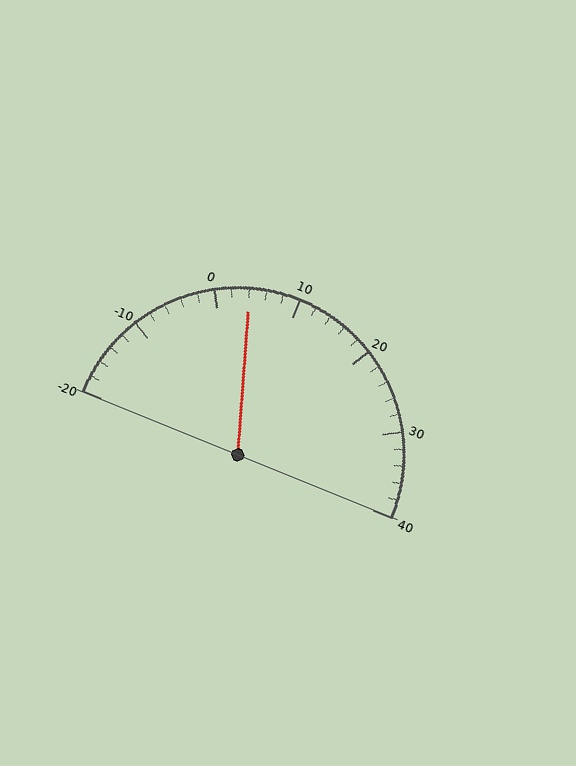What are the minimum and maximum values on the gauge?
The gauge ranges from -20 to 40.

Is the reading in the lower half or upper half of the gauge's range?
The reading is in the lower half of the range (-20 to 40).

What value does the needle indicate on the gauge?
The needle indicates approximately 4.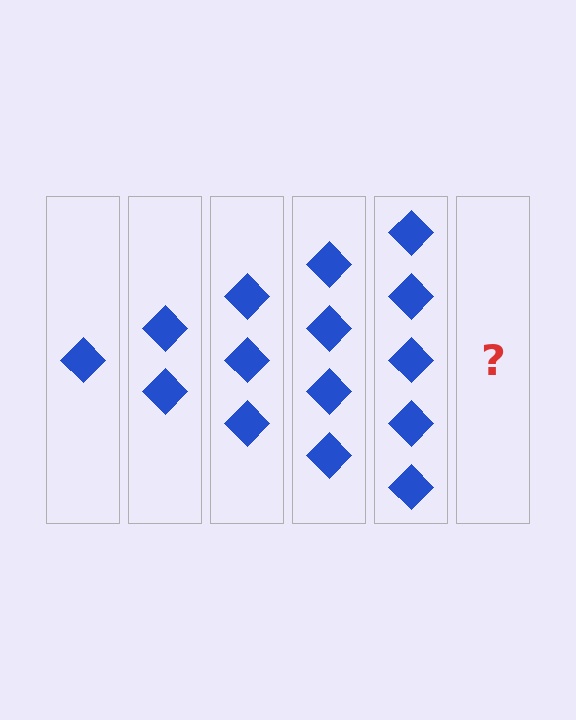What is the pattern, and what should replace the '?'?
The pattern is that each step adds one more diamond. The '?' should be 6 diamonds.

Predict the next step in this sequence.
The next step is 6 diamonds.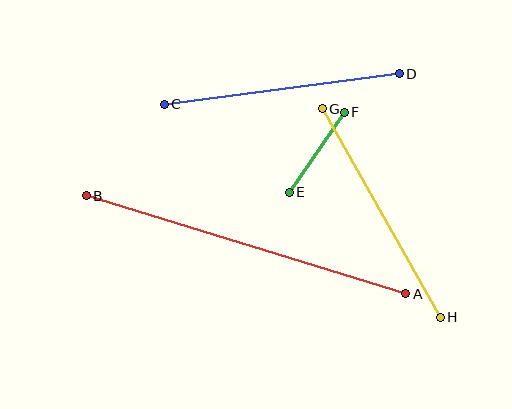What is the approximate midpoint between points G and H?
The midpoint is at approximately (381, 213) pixels.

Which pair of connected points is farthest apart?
Points A and B are farthest apart.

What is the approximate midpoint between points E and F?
The midpoint is at approximately (317, 152) pixels.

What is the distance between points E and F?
The distance is approximately 97 pixels.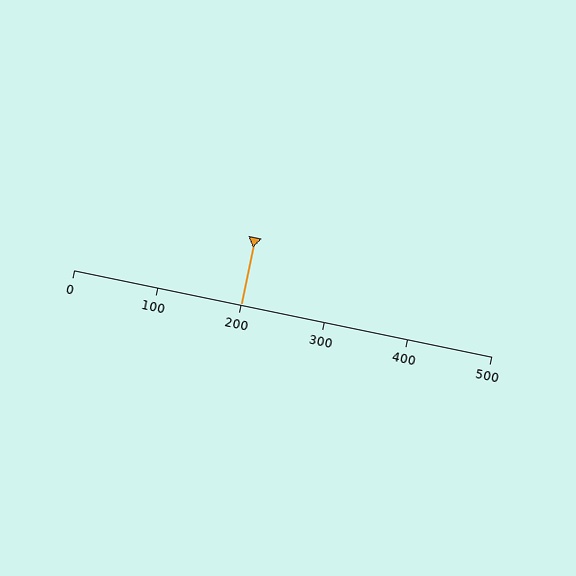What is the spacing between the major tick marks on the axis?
The major ticks are spaced 100 apart.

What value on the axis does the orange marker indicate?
The marker indicates approximately 200.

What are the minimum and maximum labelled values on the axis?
The axis runs from 0 to 500.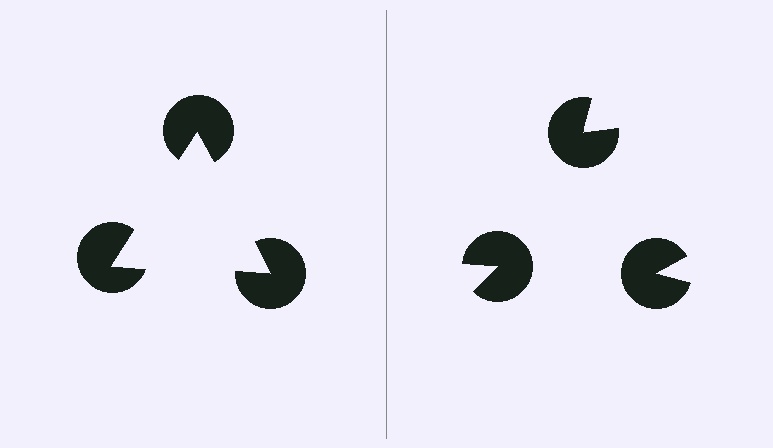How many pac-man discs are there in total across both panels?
6 — 3 on each side.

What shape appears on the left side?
An illusory triangle.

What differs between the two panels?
The pac-man discs are positioned identically on both sides; only the wedge orientations differ. On the left they align to a triangle; on the right they are misaligned.